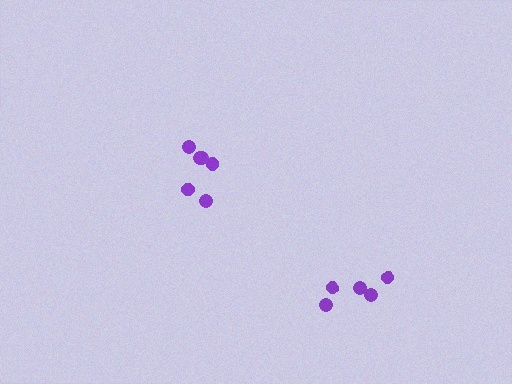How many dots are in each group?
Group 1: 6 dots, Group 2: 5 dots (11 total).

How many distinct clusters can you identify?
There are 2 distinct clusters.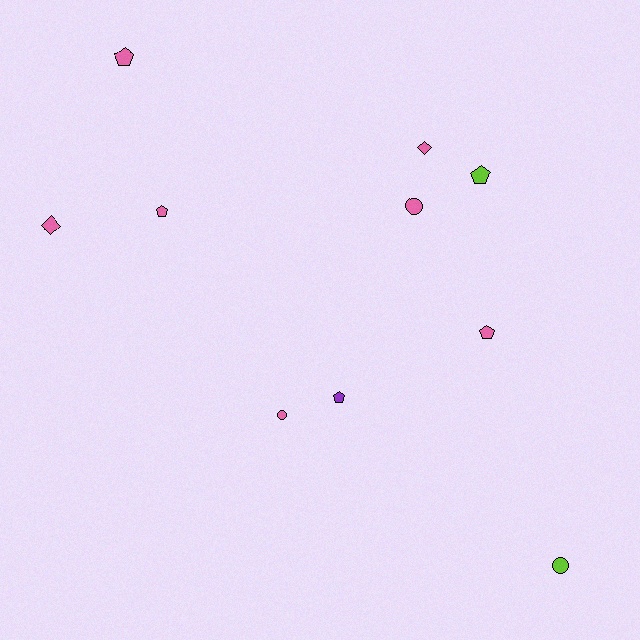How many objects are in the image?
There are 10 objects.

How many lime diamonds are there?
There are no lime diamonds.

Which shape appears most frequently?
Pentagon, with 5 objects.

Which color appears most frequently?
Pink, with 7 objects.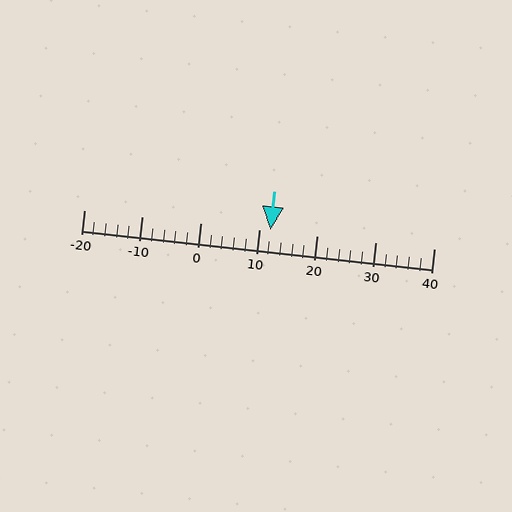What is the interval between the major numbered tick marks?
The major tick marks are spaced 10 units apart.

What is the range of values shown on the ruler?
The ruler shows values from -20 to 40.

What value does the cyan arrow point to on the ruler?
The cyan arrow points to approximately 12.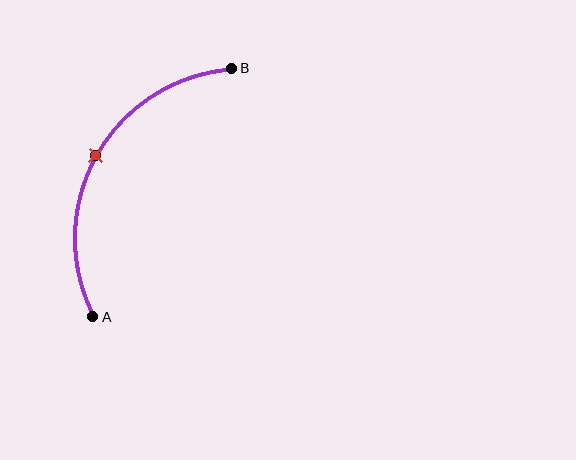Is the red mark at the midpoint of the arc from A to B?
Yes. The red mark lies on the arc at equal arc-length from both A and B — it is the arc midpoint.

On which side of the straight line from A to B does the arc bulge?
The arc bulges to the left of the straight line connecting A and B.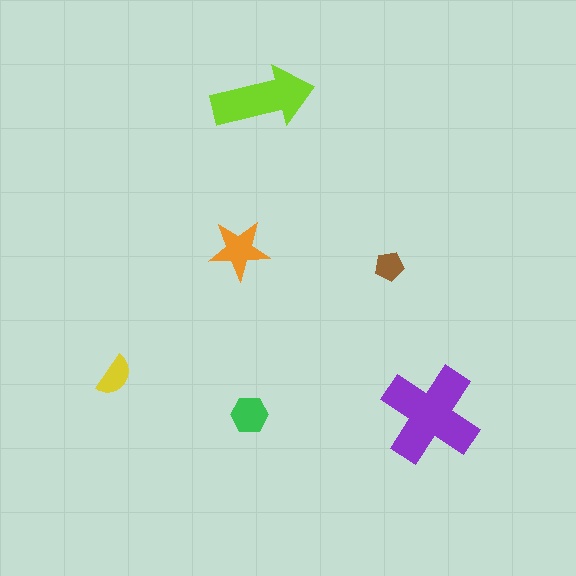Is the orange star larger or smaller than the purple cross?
Smaller.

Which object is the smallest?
The brown pentagon.